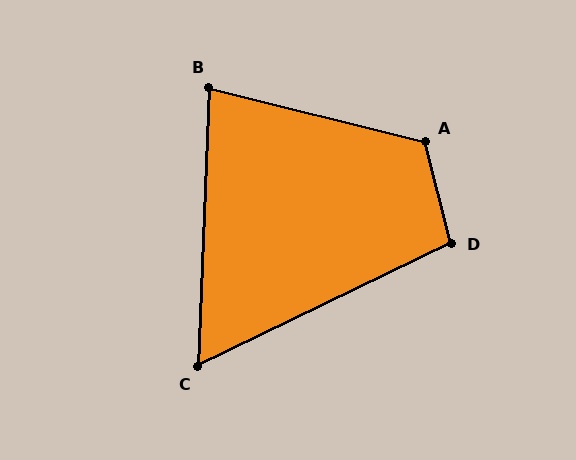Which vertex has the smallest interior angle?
C, at approximately 62 degrees.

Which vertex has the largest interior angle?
A, at approximately 118 degrees.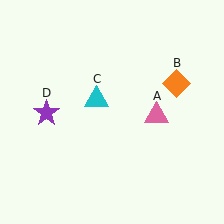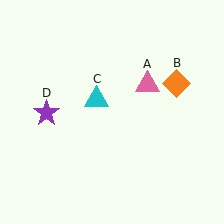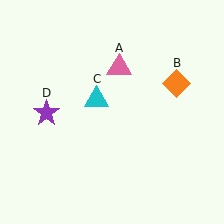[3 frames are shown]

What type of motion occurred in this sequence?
The pink triangle (object A) rotated counterclockwise around the center of the scene.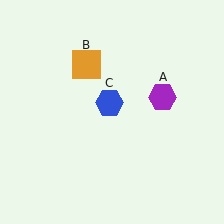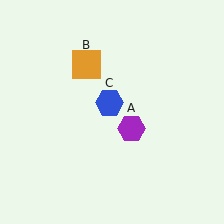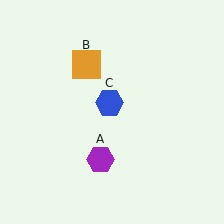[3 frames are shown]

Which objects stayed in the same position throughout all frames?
Orange square (object B) and blue hexagon (object C) remained stationary.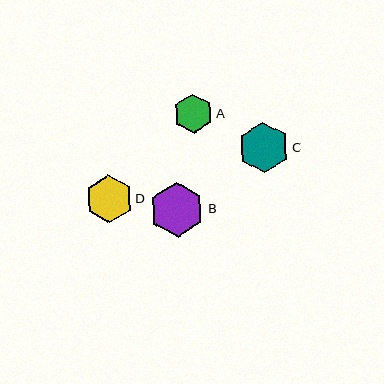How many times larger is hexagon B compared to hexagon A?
Hexagon B is approximately 1.4 times the size of hexagon A.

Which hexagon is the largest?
Hexagon B is the largest with a size of approximately 55 pixels.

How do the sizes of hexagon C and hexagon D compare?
Hexagon C and hexagon D are approximately the same size.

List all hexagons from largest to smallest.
From largest to smallest: B, C, D, A.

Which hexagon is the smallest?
Hexagon A is the smallest with a size of approximately 39 pixels.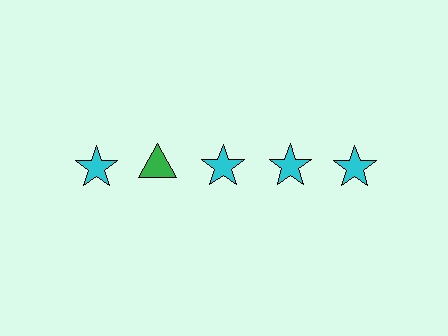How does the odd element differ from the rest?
It differs in both color (green instead of cyan) and shape (triangle instead of star).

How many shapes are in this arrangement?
There are 5 shapes arranged in a grid pattern.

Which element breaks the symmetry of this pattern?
The green triangle in the top row, second from left column breaks the symmetry. All other shapes are cyan stars.